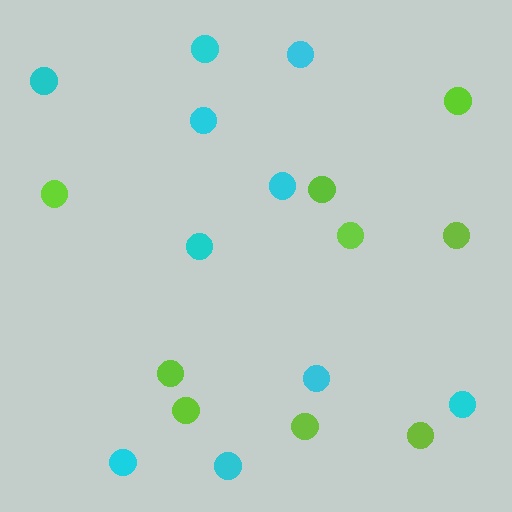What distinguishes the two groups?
There are 2 groups: one group of cyan circles (10) and one group of lime circles (9).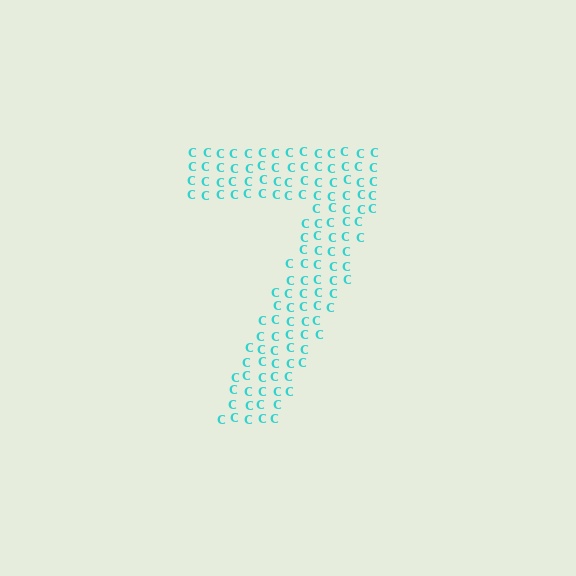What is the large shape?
The large shape is the digit 7.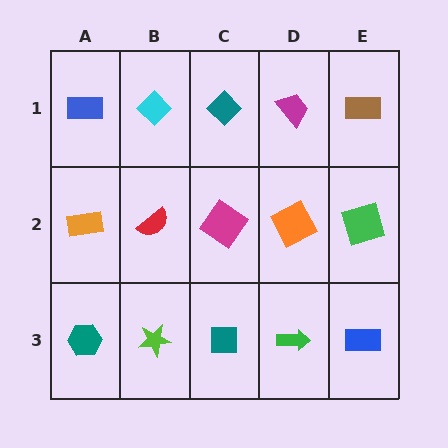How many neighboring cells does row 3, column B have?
3.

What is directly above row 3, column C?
A magenta diamond.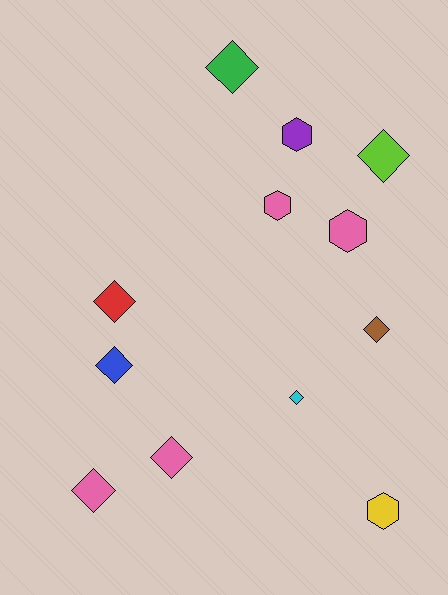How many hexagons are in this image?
There are 4 hexagons.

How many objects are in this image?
There are 12 objects.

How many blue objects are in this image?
There is 1 blue object.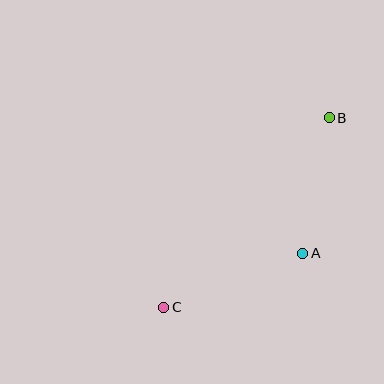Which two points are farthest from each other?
Points B and C are farthest from each other.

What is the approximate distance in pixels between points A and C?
The distance between A and C is approximately 149 pixels.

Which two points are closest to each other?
Points A and B are closest to each other.